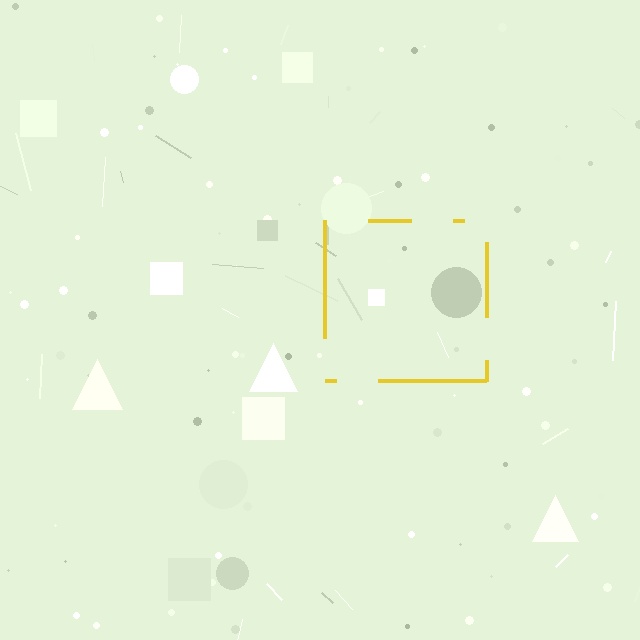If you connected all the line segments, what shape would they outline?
They would outline a square.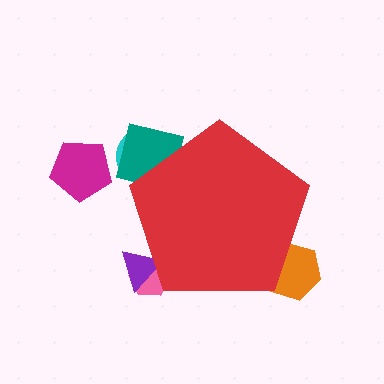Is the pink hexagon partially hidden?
Yes, the pink hexagon is partially hidden behind the red pentagon.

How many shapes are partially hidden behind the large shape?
5 shapes are partially hidden.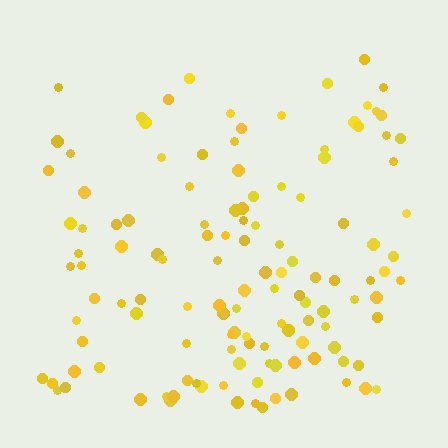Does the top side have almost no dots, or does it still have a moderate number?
Still a moderate number, just noticeably fewer than the bottom.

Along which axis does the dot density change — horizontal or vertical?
Vertical.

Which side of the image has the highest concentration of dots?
The bottom.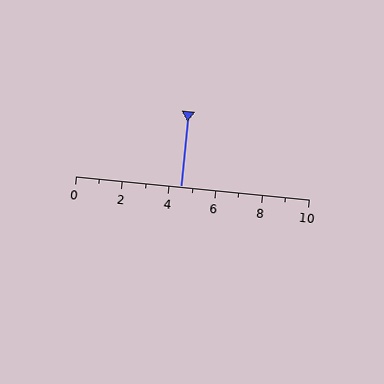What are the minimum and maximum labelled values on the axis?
The axis runs from 0 to 10.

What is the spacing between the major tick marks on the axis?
The major ticks are spaced 2 apart.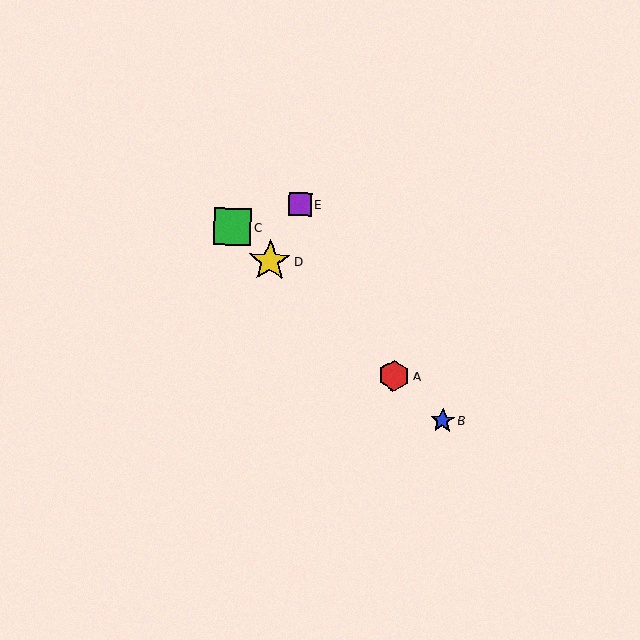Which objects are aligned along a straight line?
Objects A, B, C, D are aligned along a straight line.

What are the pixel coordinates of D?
Object D is at (270, 261).